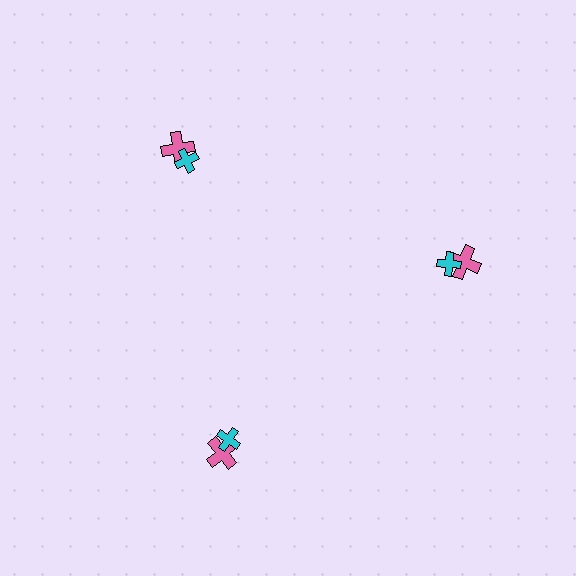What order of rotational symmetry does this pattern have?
This pattern has 3-fold rotational symmetry.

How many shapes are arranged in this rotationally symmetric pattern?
There are 6 shapes, arranged in 3 groups of 2.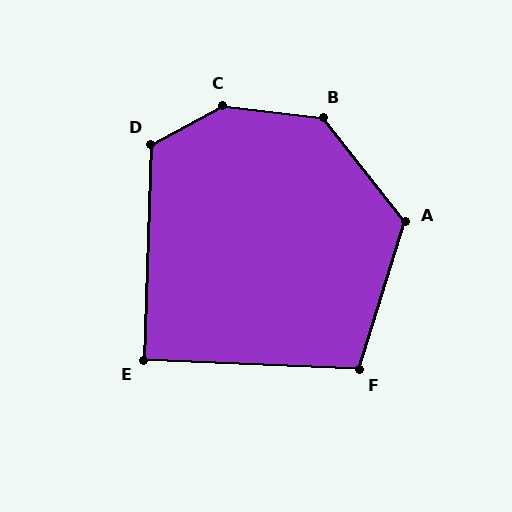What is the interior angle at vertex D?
Approximately 120 degrees (obtuse).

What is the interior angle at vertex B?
Approximately 135 degrees (obtuse).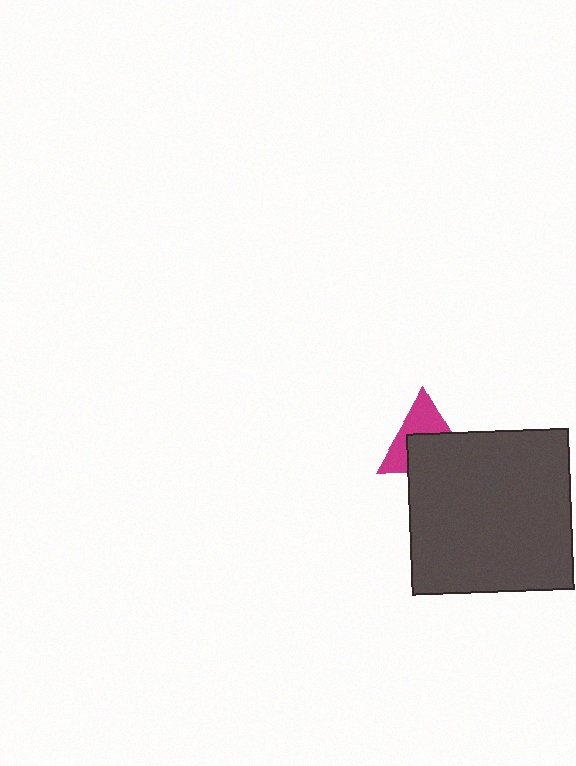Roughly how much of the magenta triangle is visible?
About half of it is visible (roughly 47%).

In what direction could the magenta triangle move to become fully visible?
The magenta triangle could move up. That would shift it out from behind the dark gray square entirely.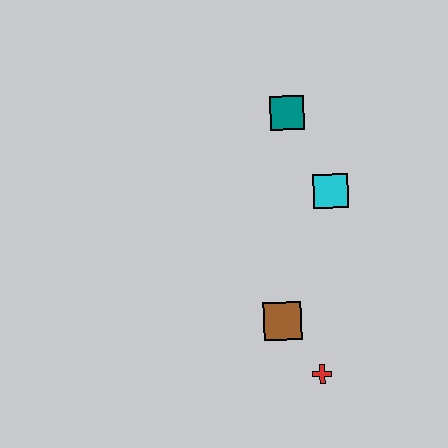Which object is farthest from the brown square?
The teal square is farthest from the brown square.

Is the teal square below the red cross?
No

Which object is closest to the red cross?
The brown square is closest to the red cross.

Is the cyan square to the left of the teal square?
No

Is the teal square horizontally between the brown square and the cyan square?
Yes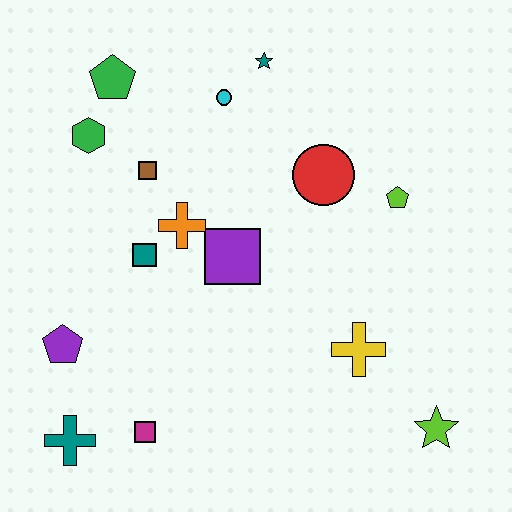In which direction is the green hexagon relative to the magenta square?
The green hexagon is above the magenta square.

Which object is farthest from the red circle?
The teal cross is farthest from the red circle.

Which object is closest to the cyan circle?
The teal star is closest to the cyan circle.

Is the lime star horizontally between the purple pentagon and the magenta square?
No